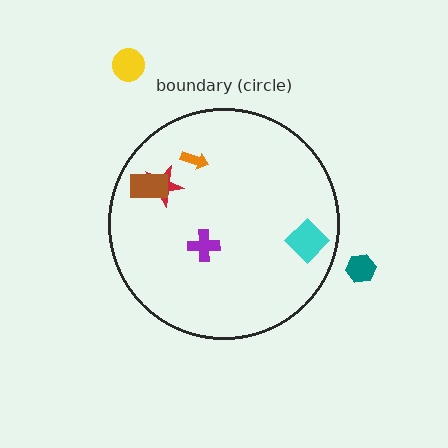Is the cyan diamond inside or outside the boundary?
Inside.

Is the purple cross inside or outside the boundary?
Inside.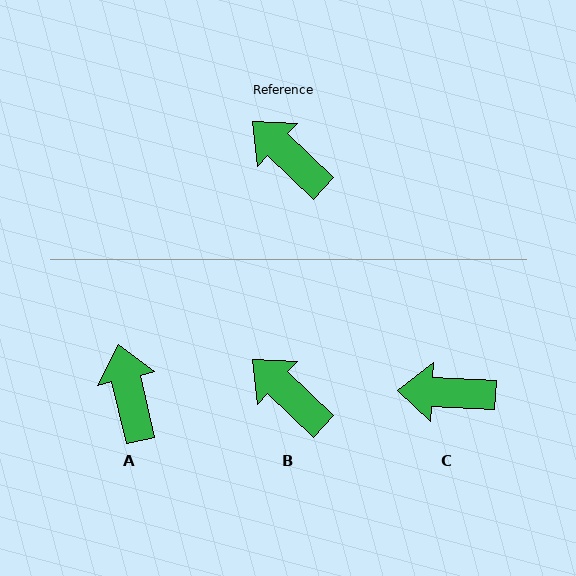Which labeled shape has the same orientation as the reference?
B.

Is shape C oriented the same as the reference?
No, it is off by about 40 degrees.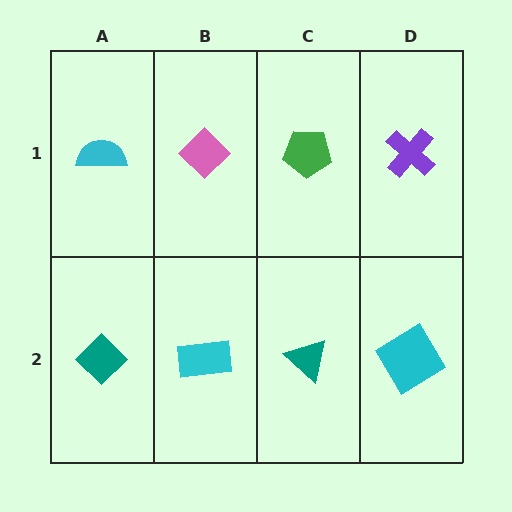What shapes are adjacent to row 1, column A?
A teal diamond (row 2, column A), a pink diamond (row 1, column B).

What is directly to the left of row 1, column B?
A cyan semicircle.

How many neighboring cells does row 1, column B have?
3.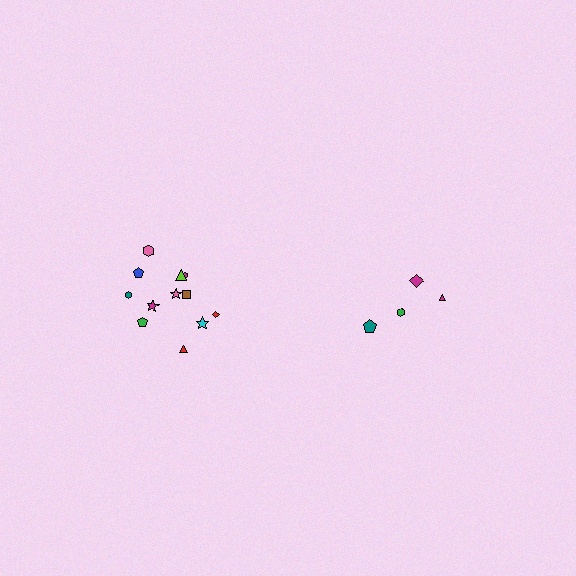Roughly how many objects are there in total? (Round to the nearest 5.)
Roughly 15 objects in total.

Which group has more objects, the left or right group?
The left group.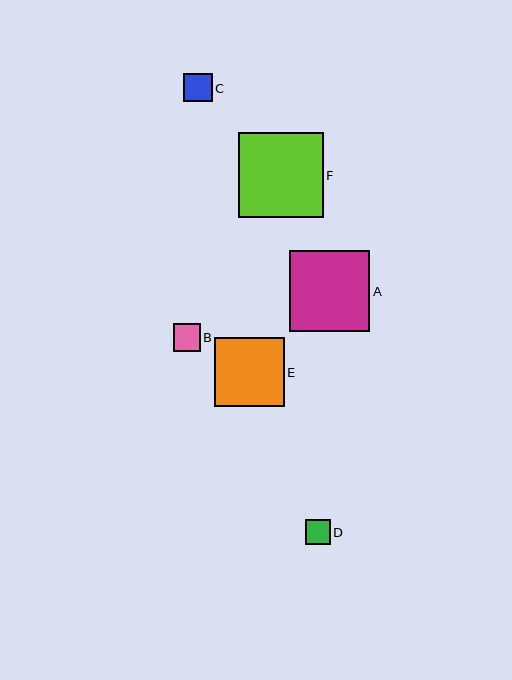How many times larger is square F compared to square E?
Square F is approximately 1.2 times the size of square E.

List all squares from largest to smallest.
From largest to smallest: F, A, E, C, B, D.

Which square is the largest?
Square F is the largest with a size of approximately 85 pixels.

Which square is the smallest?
Square D is the smallest with a size of approximately 25 pixels.